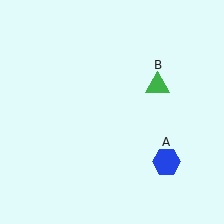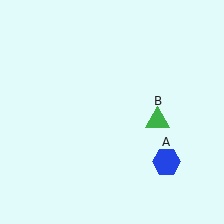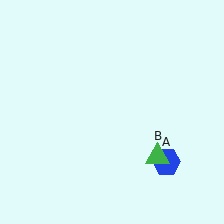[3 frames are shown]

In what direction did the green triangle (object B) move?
The green triangle (object B) moved down.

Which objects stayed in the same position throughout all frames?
Blue hexagon (object A) remained stationary.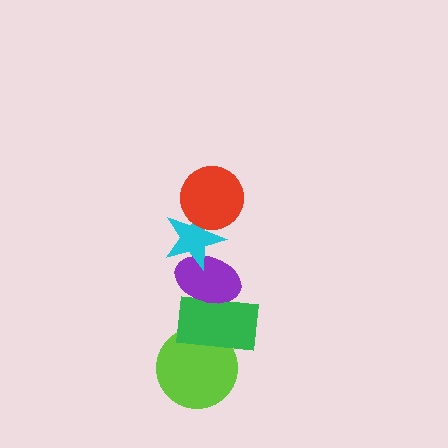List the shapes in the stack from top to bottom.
From top to bottom: the red circle, the cyan star, the purple ellipse, the green rectangle, the lime circle.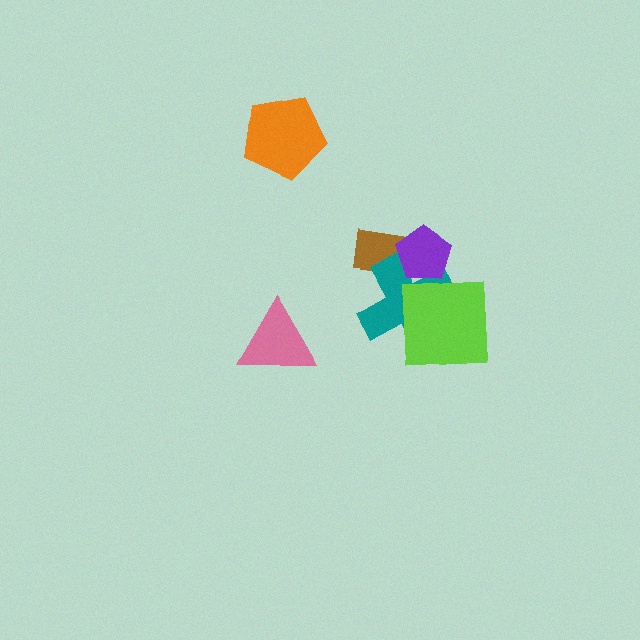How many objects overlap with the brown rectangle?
2 objects overlap with the brown rectangle.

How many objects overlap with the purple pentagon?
2 objects overlap with the purple pentagon.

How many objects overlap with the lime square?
1 object overlaps with the lime square.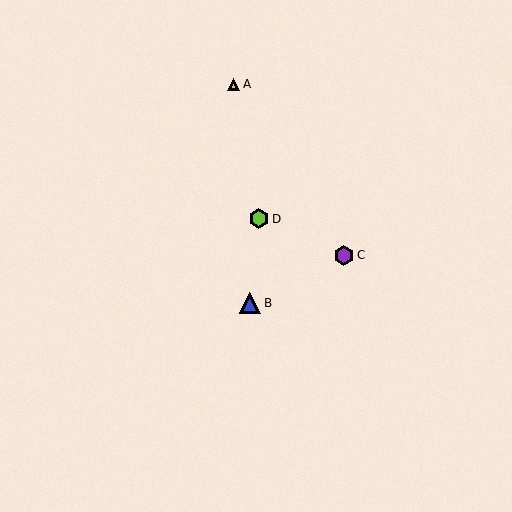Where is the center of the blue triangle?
The center of the blue triangle is at (250, 303).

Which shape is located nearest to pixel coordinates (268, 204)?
The lime hexagon (labeled D) at (259, 219) is nearest to that location.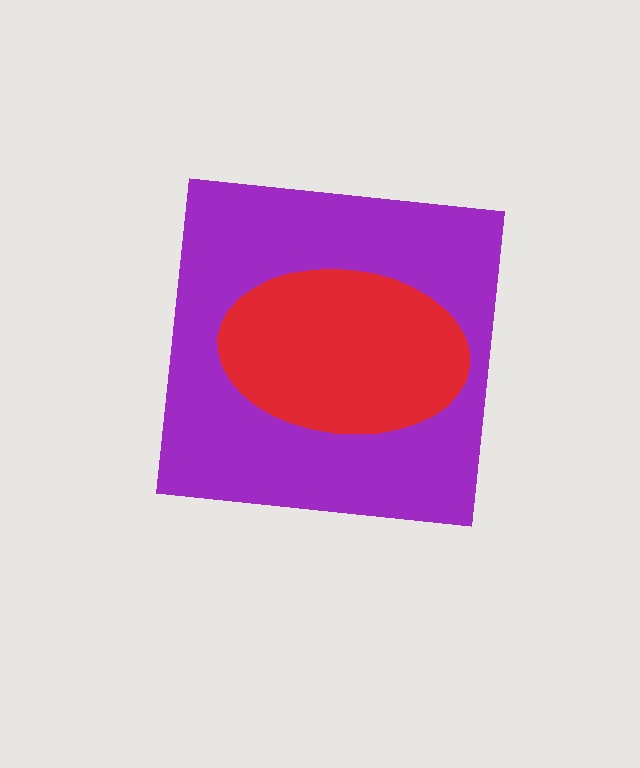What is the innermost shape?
The red ellipse.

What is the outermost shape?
The purple square.